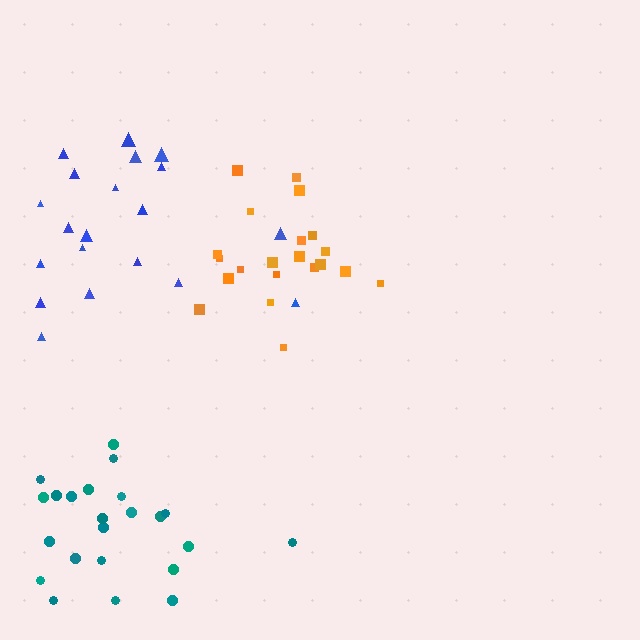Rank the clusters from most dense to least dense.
teal, orange, blue.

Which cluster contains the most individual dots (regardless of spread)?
Teal (23).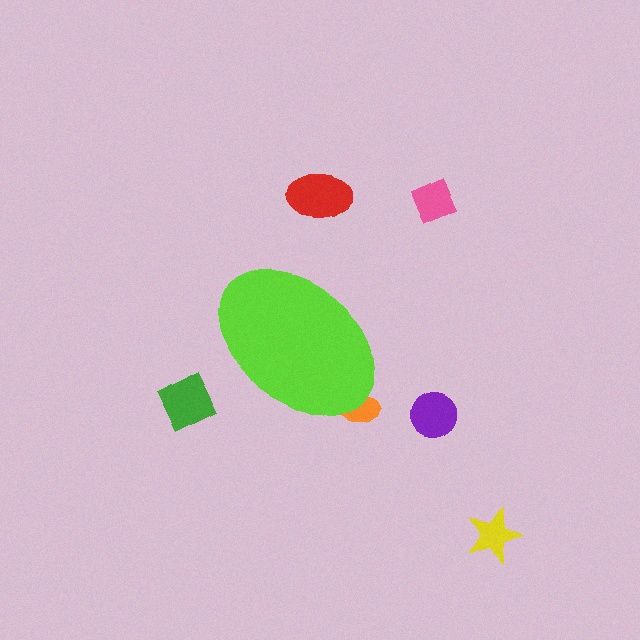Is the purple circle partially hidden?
No, the purple circle is fully visible.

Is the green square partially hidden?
No, the green square is fully visible.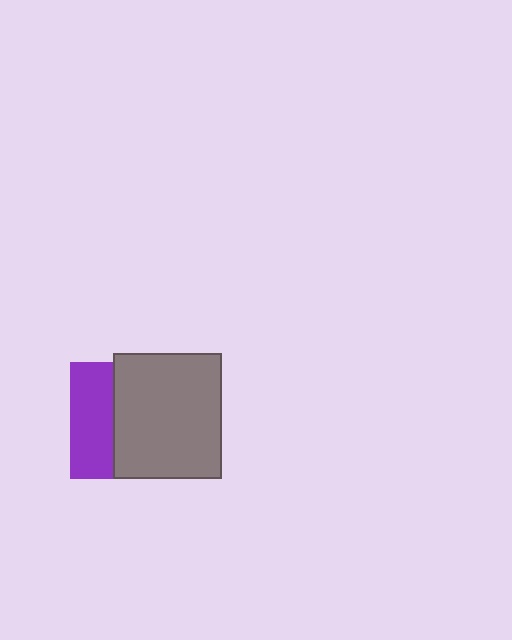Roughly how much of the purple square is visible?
A small part of it is visible (roughly 37%).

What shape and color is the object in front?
The object in front is a gray rectangle.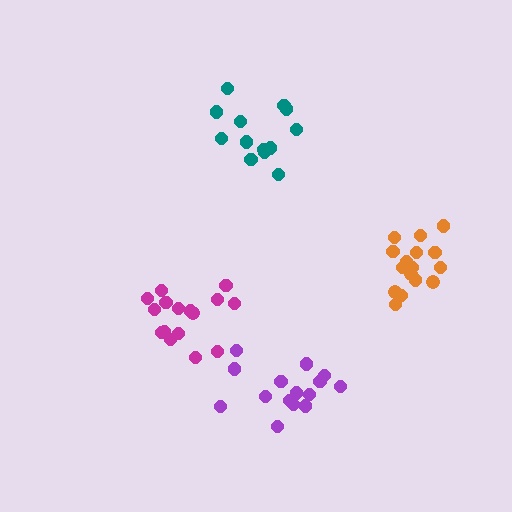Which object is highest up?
The teal cluster is topmost.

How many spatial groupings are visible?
There are 4 spatial groupings.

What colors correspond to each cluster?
The clusters are colored: magenta, teal, orange, purple.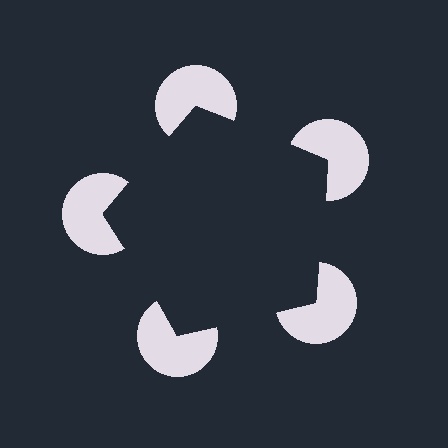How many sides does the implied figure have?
5 sides.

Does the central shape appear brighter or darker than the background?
It typically appears slightly darker than the background, even though no actual brightness change is drawn.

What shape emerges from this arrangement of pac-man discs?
An illusory pentagon — its edges are inferred from the aligned wedge cuts in the pac-man discs, not physically drawn.